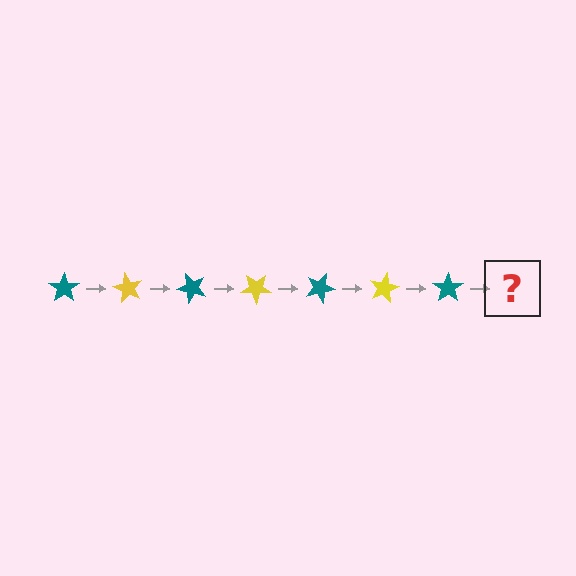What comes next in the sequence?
The next element should be a yellow star, rotated 420 degrees from the start.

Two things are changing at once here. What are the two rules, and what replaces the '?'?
The two rules are that it rotates 60 degrees each step and the color cycles through teal and yellow. The '?' should be a yellow star, rotated 420 degrees from the start.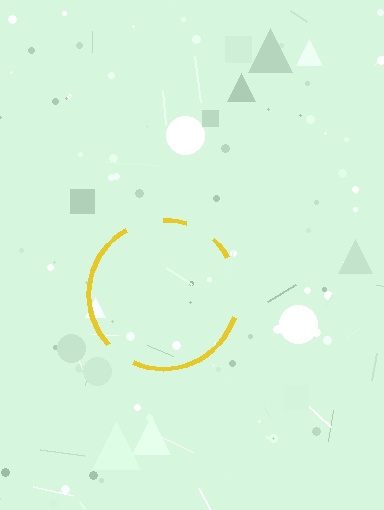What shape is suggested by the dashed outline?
The dashed outline suggests a circle.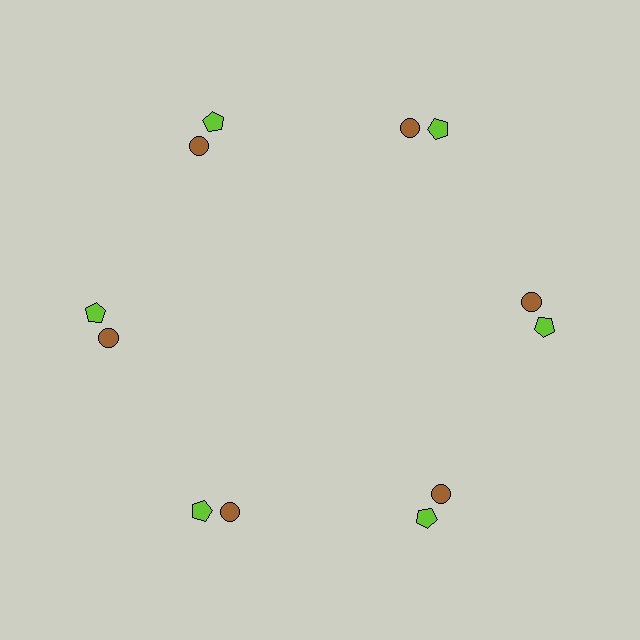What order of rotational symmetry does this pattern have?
This pattern has 6-fold rotational symmetry.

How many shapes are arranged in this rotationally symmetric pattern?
There are 12 shapes, arranged in 6 groups of 2.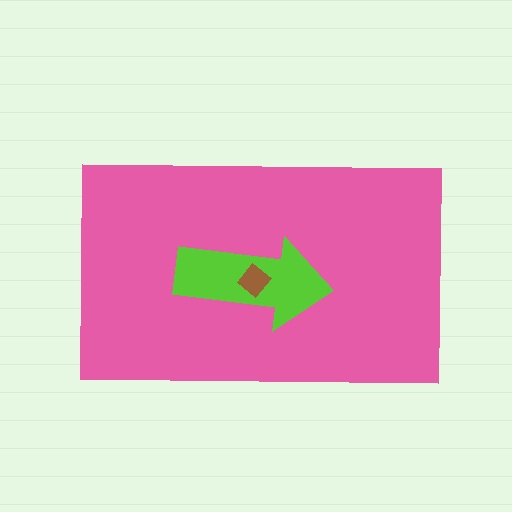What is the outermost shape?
The pink rectangle.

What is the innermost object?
The brown diamond.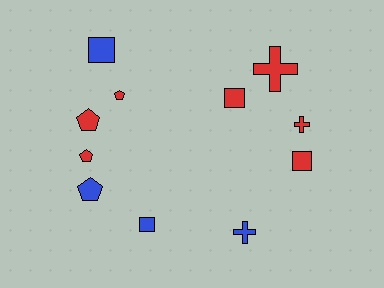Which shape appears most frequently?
Square, with 4 objects.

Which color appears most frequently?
Red, with 7 objects.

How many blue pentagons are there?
There is 1 blue pentagon.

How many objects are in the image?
There are 11 objects.